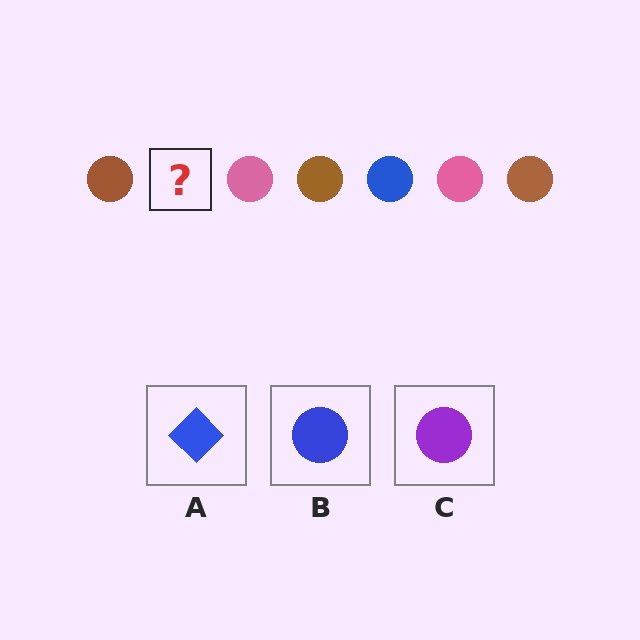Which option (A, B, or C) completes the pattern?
B.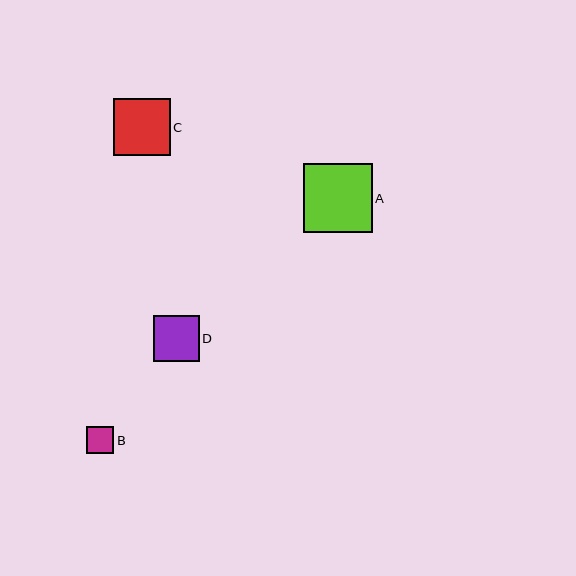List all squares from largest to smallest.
From largest to smallest: A, C, D, B.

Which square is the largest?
Square A is the largest with a size of approximately 69 pixels.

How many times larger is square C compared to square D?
Square C is approximately 1.2 times the size of square D.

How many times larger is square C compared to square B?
Square C is approximately 2.1 times the size of square B.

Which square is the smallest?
Square B is the smallest with a size of approximately 27 pixels.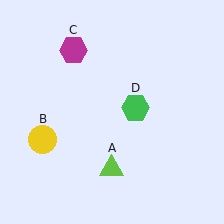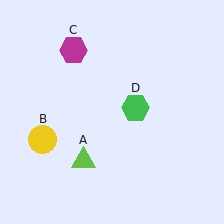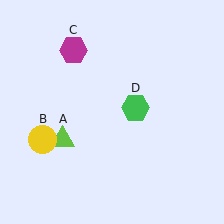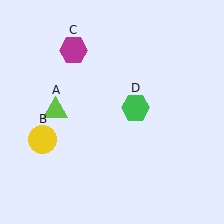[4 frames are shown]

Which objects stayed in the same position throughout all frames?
Yellow circle (object B) and magenta hexagon (object C) and green hexagon (object D) remained stationary.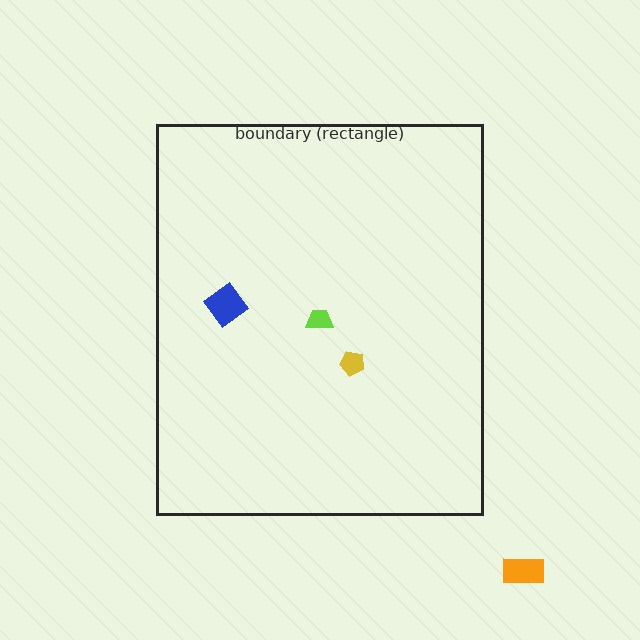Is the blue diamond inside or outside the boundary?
Inside.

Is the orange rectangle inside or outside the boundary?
Outside.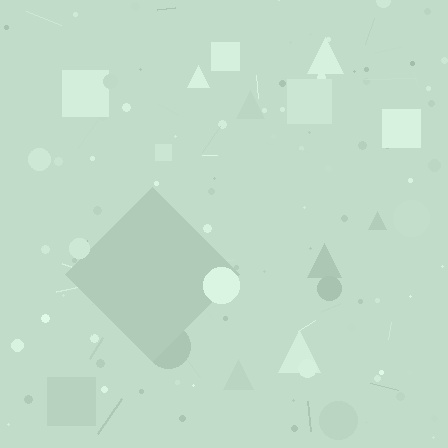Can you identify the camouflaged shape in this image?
The camouflaged shape is a diamond.